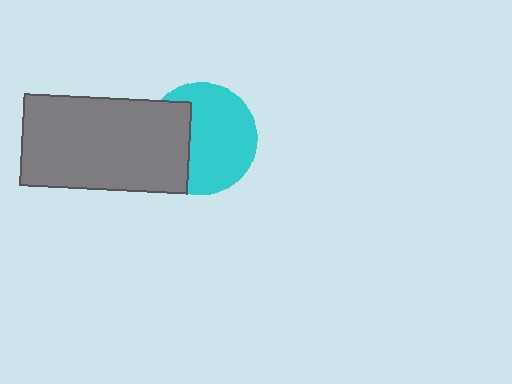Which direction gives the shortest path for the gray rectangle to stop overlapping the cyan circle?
Moving left gives the shortest separation.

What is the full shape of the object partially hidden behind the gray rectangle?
The partially hidden object is a cyan circle.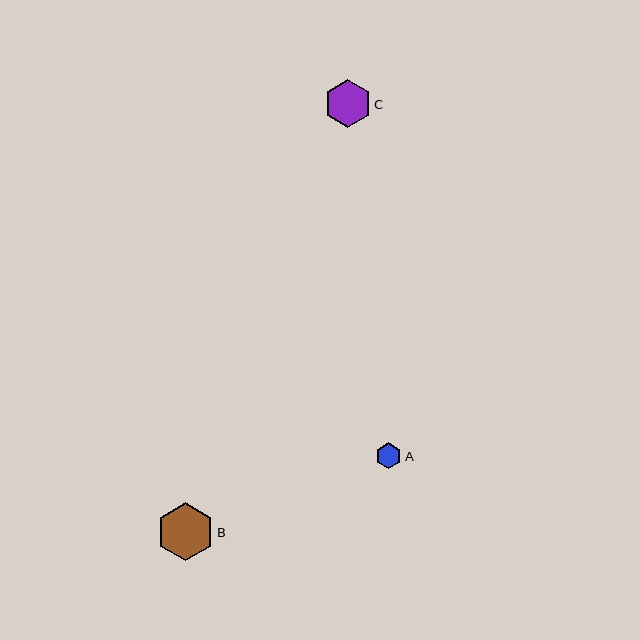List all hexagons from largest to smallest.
From largest to smallest: B, C, A.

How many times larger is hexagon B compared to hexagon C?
Hexagon B is approximately 1.2 times the size of hexagon C.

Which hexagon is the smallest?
Hexagon A is the smallest with a size of approximately 26 pixels.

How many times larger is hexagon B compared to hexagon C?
Hexagon B is approximately 1.2 times the size of hexagon C.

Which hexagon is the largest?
Hexagon B is the largest with a size of approximately 58 pixels.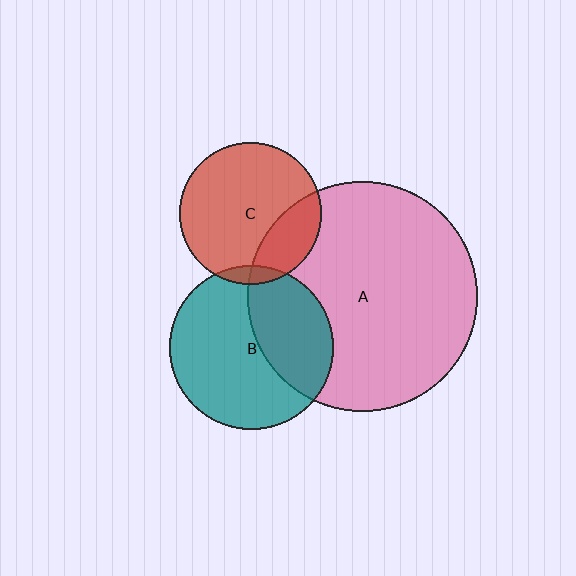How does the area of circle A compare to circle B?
Approximately 2.0 times.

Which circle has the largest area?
Circle A (pink).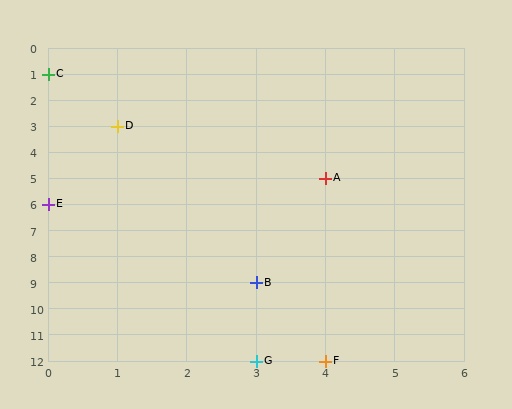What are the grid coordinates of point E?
Point E is at grid coordinates (0, 6).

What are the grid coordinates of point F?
Point F is at grid coordinates (4, 12).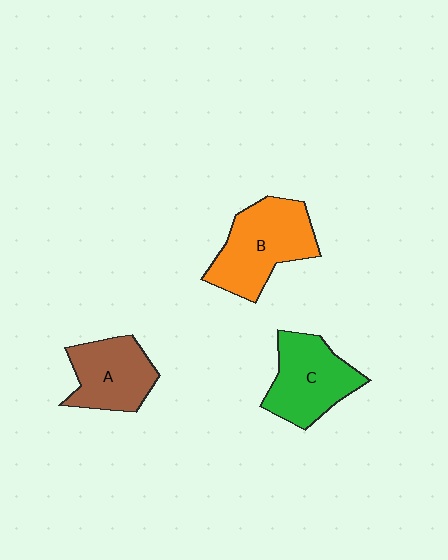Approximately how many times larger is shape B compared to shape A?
Approximately 1.3 times.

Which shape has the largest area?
Shape B (orange).